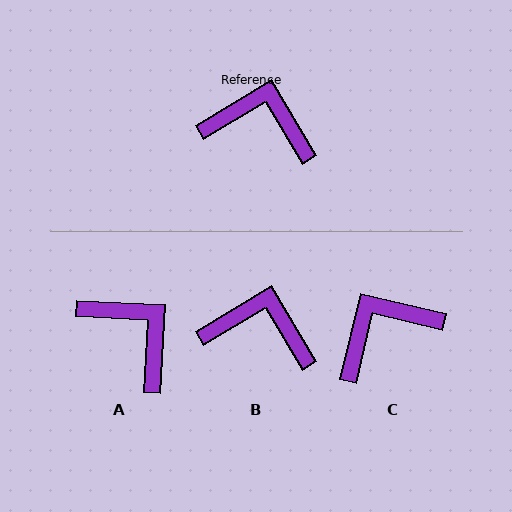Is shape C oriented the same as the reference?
No, it is off by about 46 degrees.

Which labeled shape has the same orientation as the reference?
B.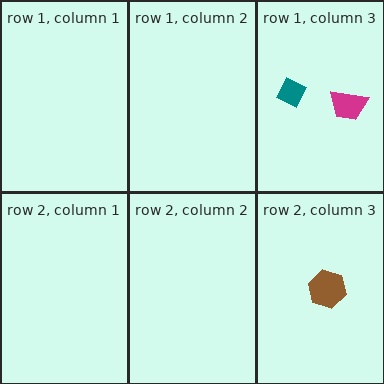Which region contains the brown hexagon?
The row 2, column 3 region.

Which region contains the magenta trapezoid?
The row 1, column 3 region.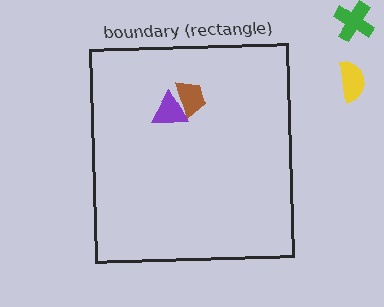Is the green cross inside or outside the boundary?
Outside.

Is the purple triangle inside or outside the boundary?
Inside.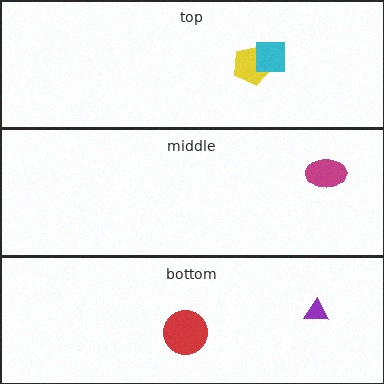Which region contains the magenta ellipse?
The middle region.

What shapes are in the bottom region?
The red circle, the purple triangle.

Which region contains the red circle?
The bottom region.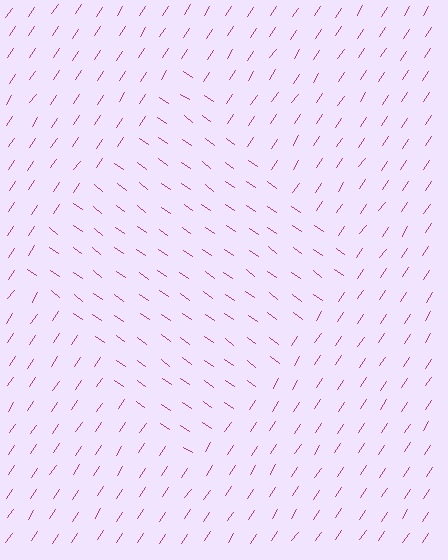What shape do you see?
I see a diamond.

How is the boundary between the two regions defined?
The boundary is defined purely by a change in line orientation (approximately 88 degrees difference). All lines are the same color and thickness.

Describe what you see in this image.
The image is filled with small magenta line segments. A diamond region in the image has lines oriented differently from the surrounding lines, creating a visible texture boundary.